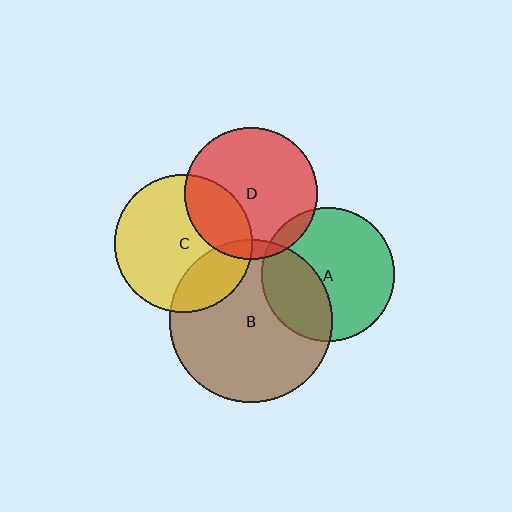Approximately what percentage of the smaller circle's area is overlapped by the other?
Approximately 25%.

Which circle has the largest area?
Circle B (brown).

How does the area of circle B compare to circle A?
Approximately 1.5 times.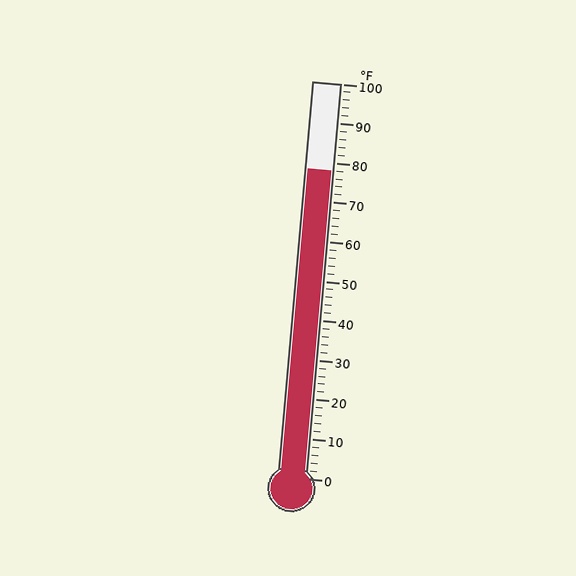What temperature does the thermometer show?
The thermometer shows approximately 78°F.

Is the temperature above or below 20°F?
The temperature is above 20°F.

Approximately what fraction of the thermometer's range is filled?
The thermometer is filled to approximately 80% of its range.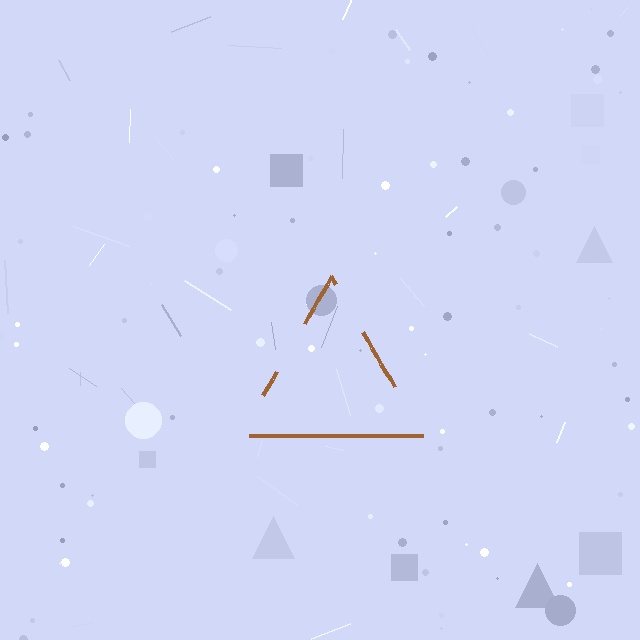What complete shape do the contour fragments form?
The contour fragments form a triangle.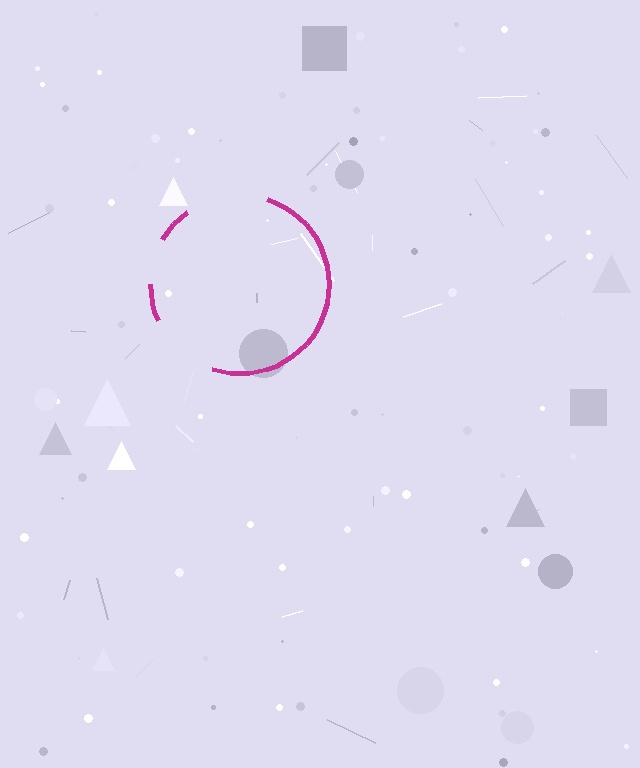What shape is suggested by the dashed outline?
The dashed outline suggests a circle.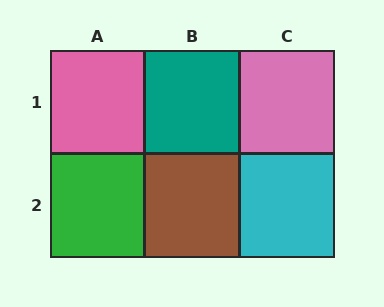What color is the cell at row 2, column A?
Green.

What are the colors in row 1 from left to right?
Pink, teal, pink.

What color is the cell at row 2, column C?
Cyan.